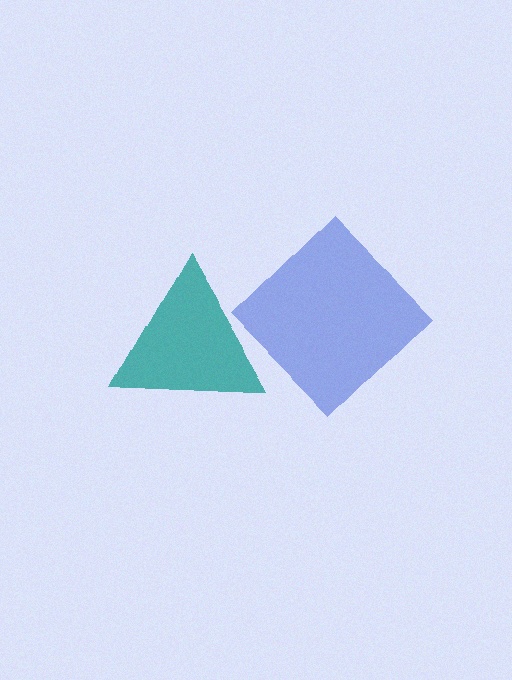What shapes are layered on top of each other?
The layered shapes are: a teal triangle, a blue diamond.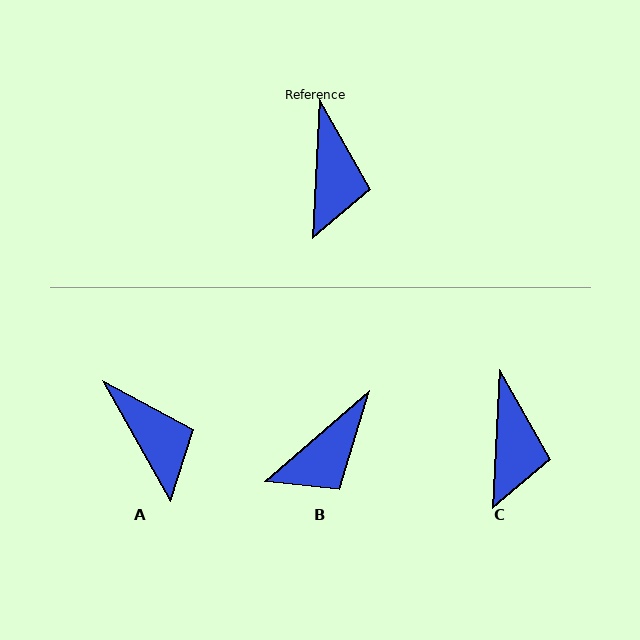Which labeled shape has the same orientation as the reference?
C.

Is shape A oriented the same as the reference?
No, it is off by about 32 degrees.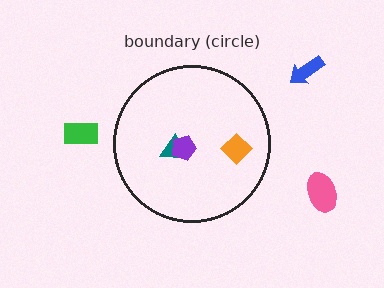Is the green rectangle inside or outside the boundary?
Outside.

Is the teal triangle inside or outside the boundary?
Inside.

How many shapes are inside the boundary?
3 inside, 3 outside.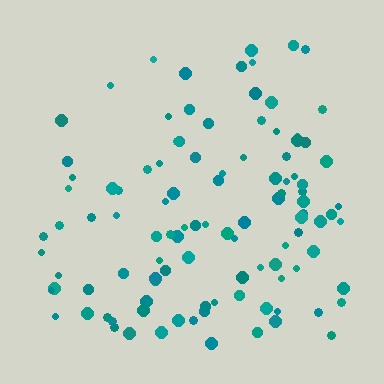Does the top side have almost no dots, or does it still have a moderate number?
Still a moderate number, just noticeably fewer than the bottom.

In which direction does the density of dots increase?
From top to bottom, with the bottom side densest.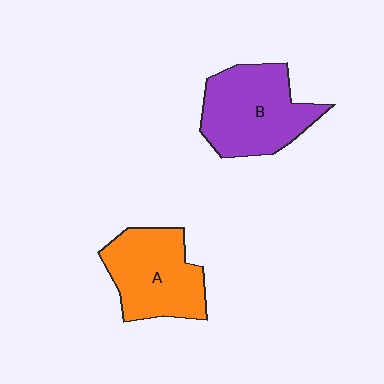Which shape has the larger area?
Shape B (purple).